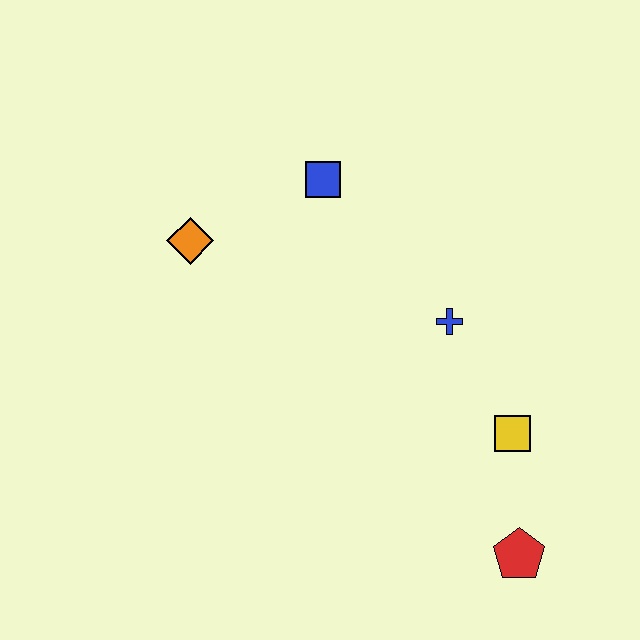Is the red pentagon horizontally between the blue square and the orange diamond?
No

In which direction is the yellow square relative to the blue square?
The yellow square is below the blue square.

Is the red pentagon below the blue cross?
Yes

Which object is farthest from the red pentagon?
The orange diamond is farthest from the red pentagon.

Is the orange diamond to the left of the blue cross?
Yes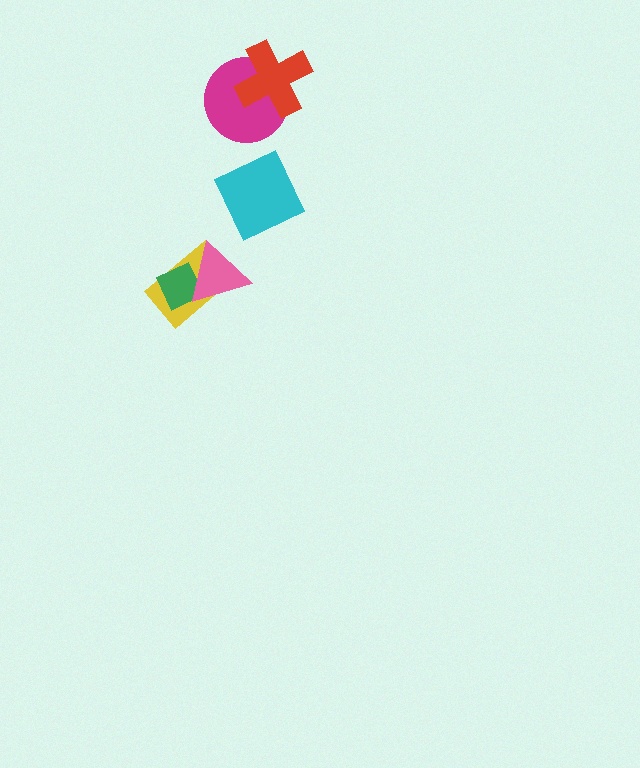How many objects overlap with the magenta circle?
1 object overlaps with the magenta circle.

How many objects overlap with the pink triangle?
2 objects overlap with the pink triangle.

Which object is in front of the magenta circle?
The red cross is in front of the magenta circle.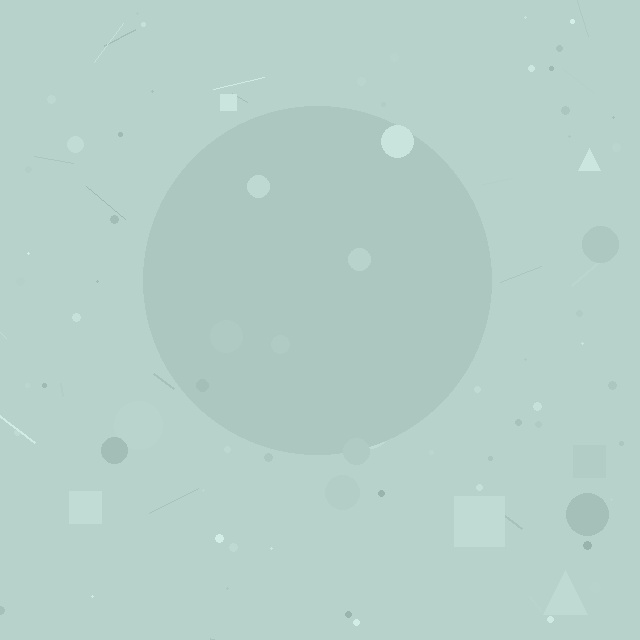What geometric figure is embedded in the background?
A circle is embedded in the background.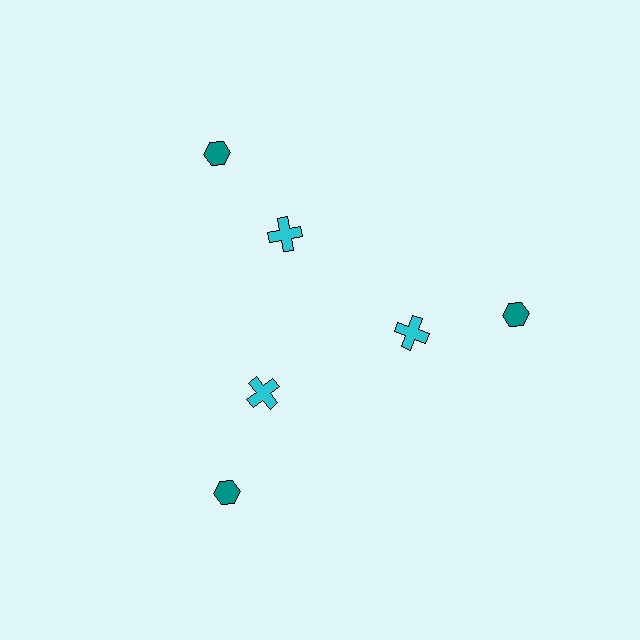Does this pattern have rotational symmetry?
Yes, this pattern has 3-fold rotational symmetry. It looks the same after rotating 120 degrees around the center.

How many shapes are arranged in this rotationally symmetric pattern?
There are 6 shapes, arranged in 3 groups of 2.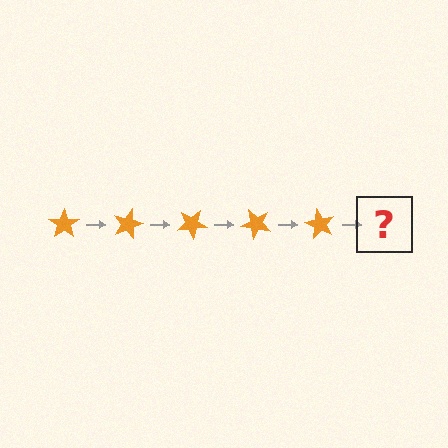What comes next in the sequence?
The next element should be an orange star rotated 75 degrees.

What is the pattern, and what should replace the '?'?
The pattern is that the star rotates 15 degrees each step. The '?' should be an orange star rotated 75 degrees.